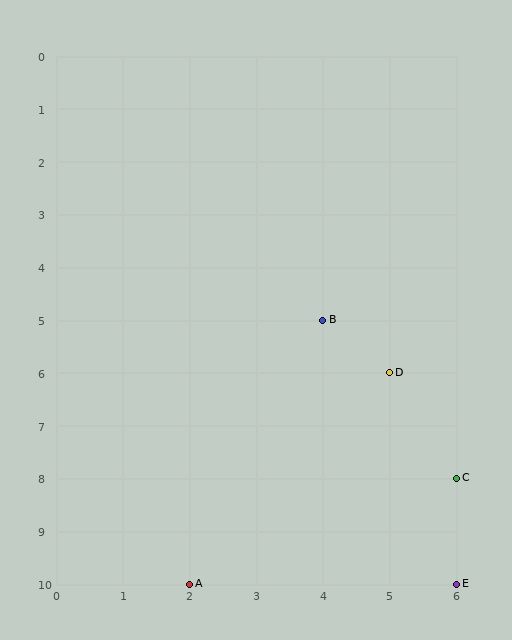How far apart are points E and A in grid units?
Points E and A are 4 columns apart.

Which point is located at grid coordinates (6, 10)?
Point E is at (6, 10).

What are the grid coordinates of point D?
Point D is at grid coordinates (5, 6).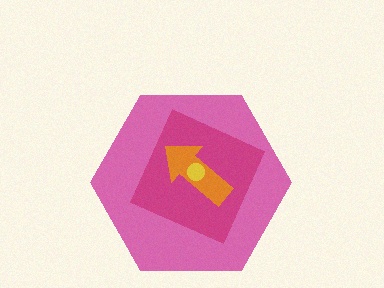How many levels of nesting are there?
4.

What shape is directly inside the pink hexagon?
The magenta diamond.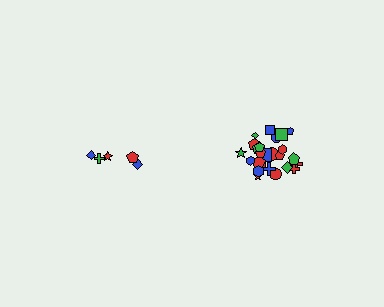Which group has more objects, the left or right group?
The right group.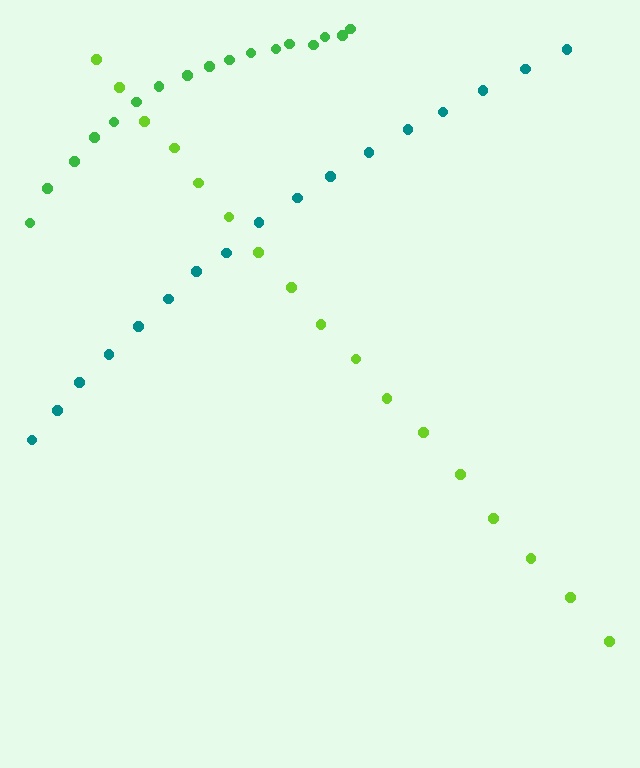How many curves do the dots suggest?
There are 3 distinct paths.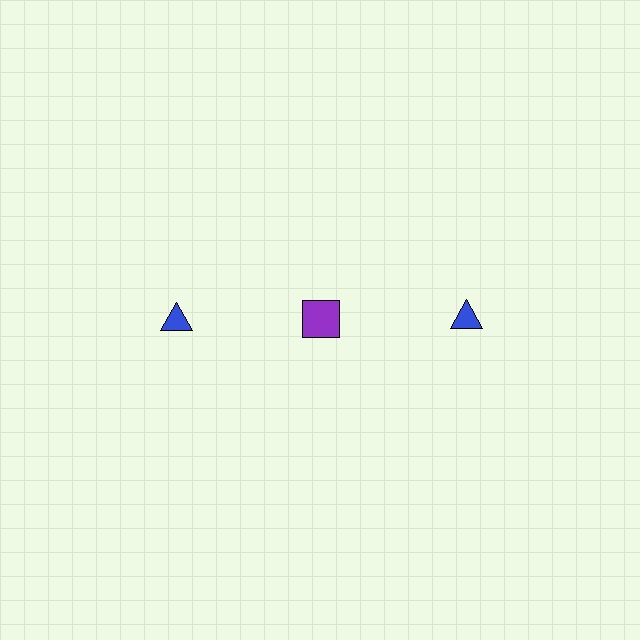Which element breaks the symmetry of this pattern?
The purple square in the top row, second from left column breaks the symmetry. All other shapes are blue triangles.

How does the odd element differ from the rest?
It differs in both color (purple instead of blue) and shape (square instead of triangle).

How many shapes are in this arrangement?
There are 3 shapes arranged in a grid pattern.